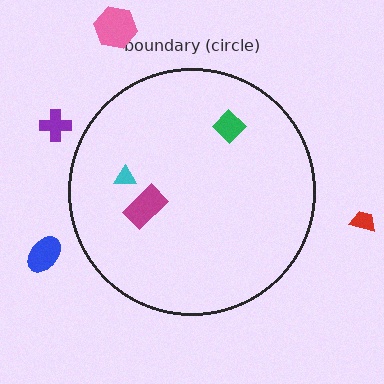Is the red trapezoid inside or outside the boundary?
Outside.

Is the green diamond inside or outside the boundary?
Inside.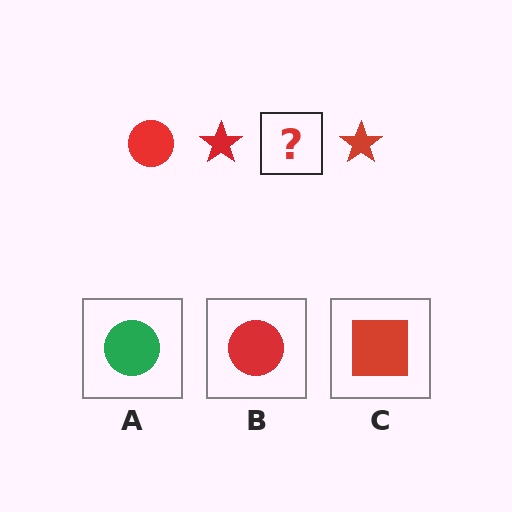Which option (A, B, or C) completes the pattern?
B.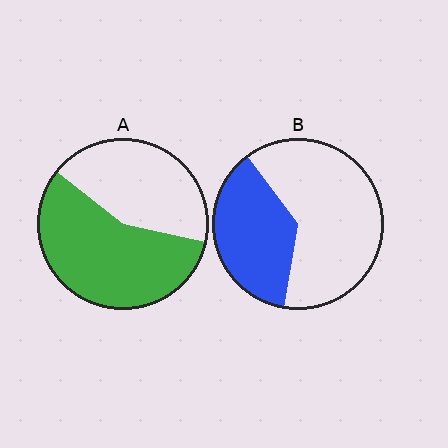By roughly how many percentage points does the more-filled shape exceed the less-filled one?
By roughly 20 percentage points (A over B).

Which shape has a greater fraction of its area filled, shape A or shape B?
Shape A.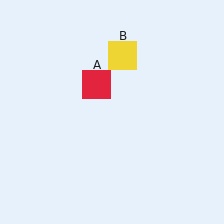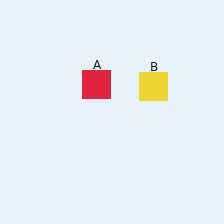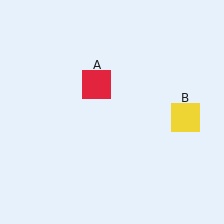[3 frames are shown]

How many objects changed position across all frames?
1 object changed position: yellow square (object B).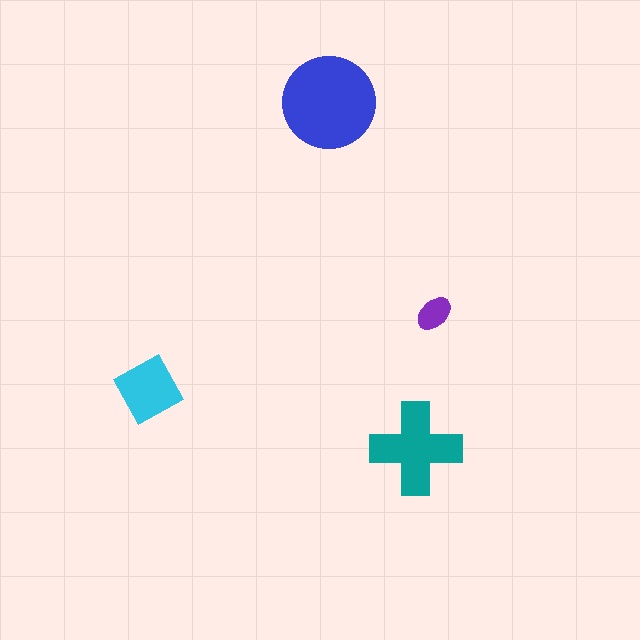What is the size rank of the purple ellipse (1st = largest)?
4th.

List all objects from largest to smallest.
The blue circle, the teal cross, the cyan diamond, the purple ellipse.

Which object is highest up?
The blue circle is topmost.